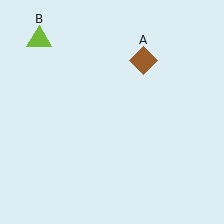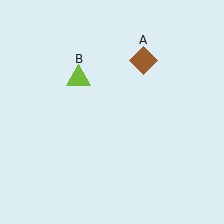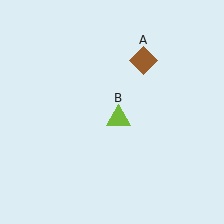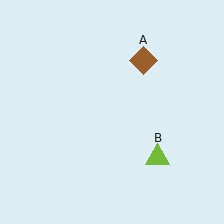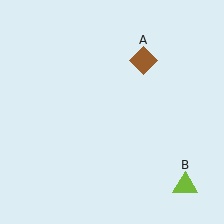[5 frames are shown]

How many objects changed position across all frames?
1 object changed position: lime triangle (object B).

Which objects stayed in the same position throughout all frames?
Brown diamond (object A) remained stationary.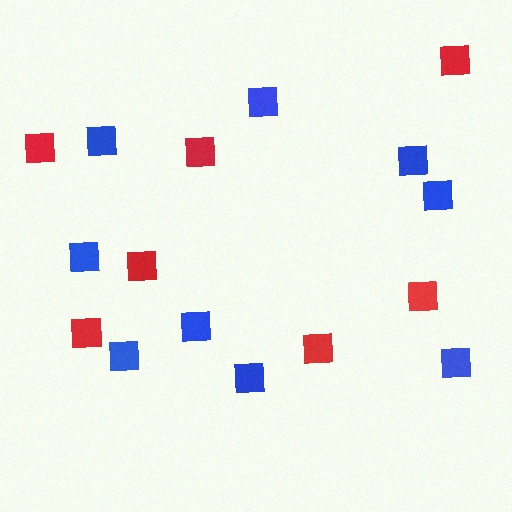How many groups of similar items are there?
There are 2 groups: one group of blue squares (9) and one group of red squares (7).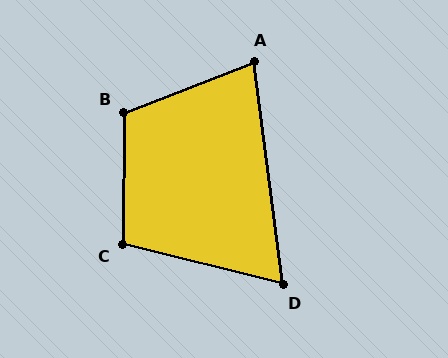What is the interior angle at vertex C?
Approximately 104 degrees (obtuse).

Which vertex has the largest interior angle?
B, at approximately 111 degrees.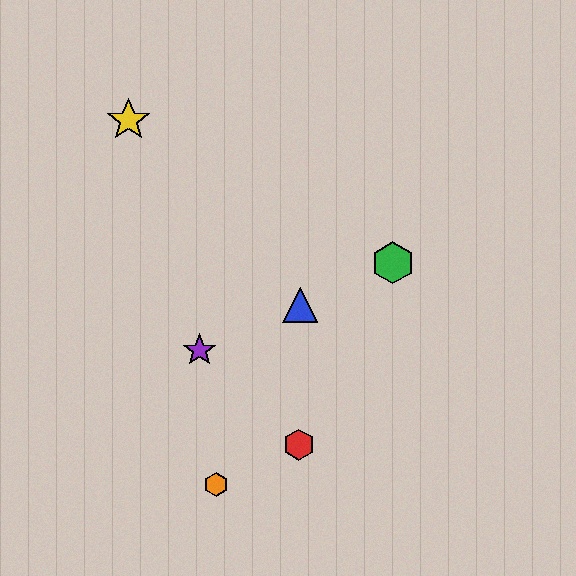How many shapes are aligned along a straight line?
3 shapes (the blue triangle, the green hexagon, the purple star) are aligned along a straight line.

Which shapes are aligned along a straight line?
The blue triangle, the green hexagon, the purple star are aligned along a straight line.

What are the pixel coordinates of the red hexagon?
The red hexagon is at (299, 445).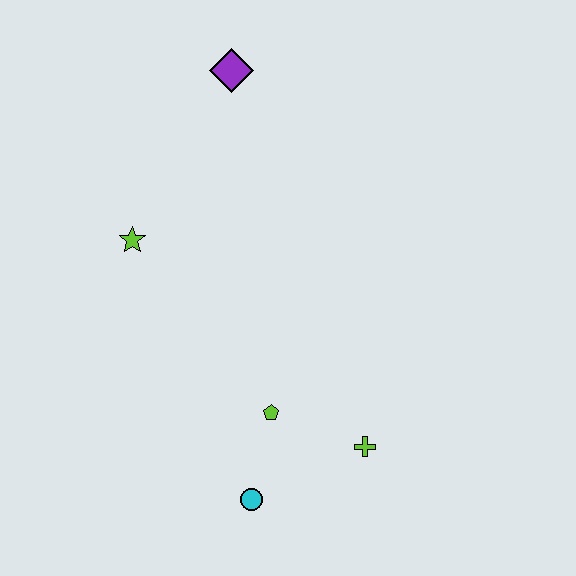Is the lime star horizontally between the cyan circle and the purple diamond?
No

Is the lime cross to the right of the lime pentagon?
Yes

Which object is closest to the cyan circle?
The lime pentagon is closest to the cyan circle.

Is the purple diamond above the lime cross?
Yes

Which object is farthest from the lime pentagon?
The purple diamond is farthest from the lime pentagon.